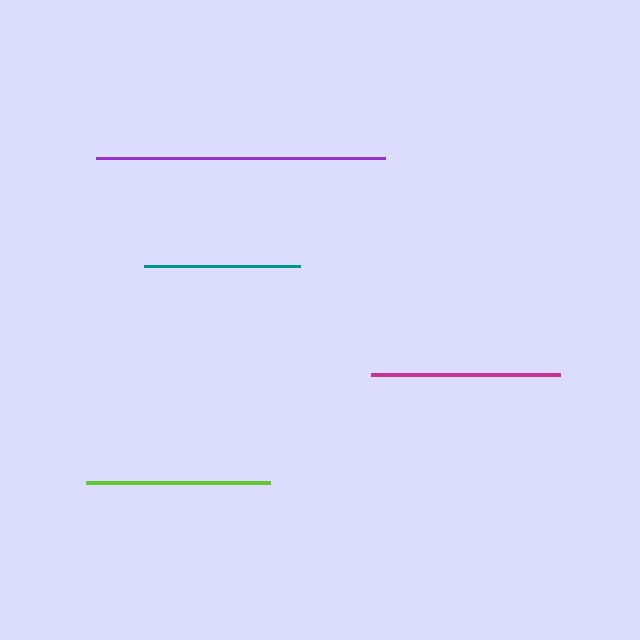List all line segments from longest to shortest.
From longest to shortest: purple, magenta, lime, teal.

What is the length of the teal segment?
The teal segment is approximately 156 pixels long.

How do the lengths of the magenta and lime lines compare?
The magenta and lime lines are approximately the same length.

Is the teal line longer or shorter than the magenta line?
The magenta line is longer than the teal line.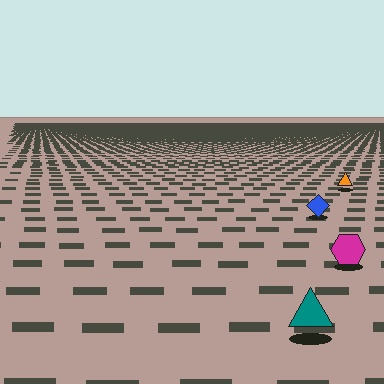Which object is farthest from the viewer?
The orange triangle is farthest from the viewer. It appears smaller and the ground texture around it is denser.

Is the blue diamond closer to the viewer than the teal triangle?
No. The teal triangle is closer — you can tell from the texture gradient: the ground texture is coarser near it.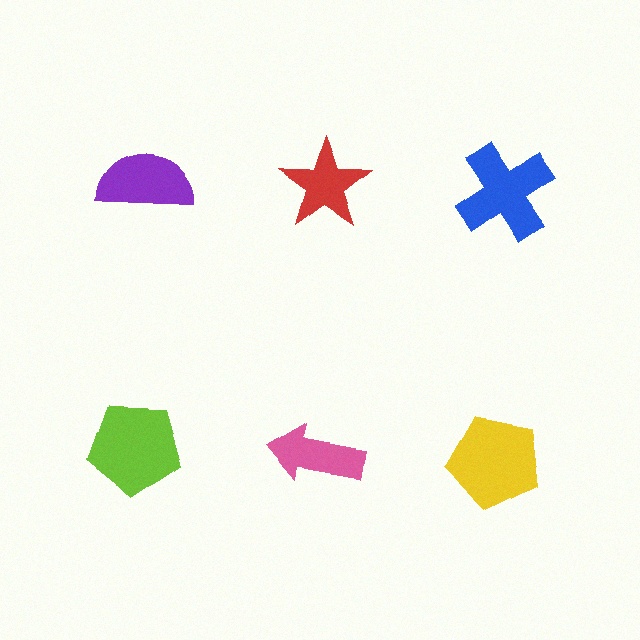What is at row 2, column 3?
A yellow pentagon.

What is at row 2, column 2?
A pink arrow.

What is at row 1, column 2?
A red star.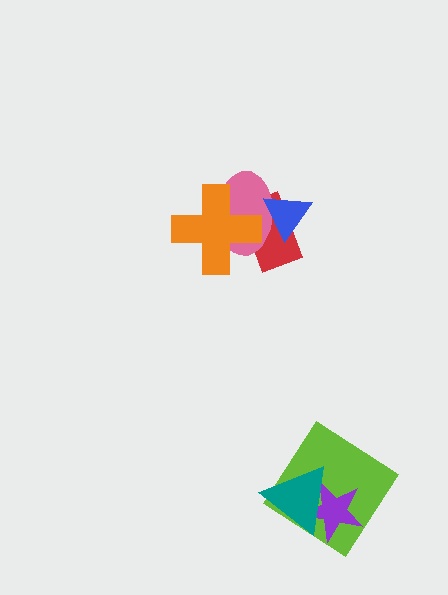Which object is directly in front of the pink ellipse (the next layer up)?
The blue triangle is directly in front of the pink ellipse.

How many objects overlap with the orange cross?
2 objects overlap with the orange cross.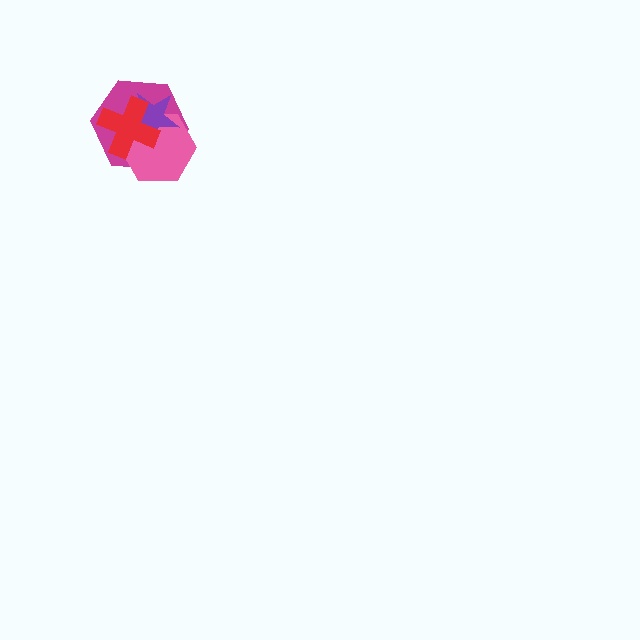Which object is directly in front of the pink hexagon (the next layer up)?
The purple star is directly in front of the pink hexagon.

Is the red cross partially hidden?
No, no other shape covers it.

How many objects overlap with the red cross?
3 objects overlap with the red cross.